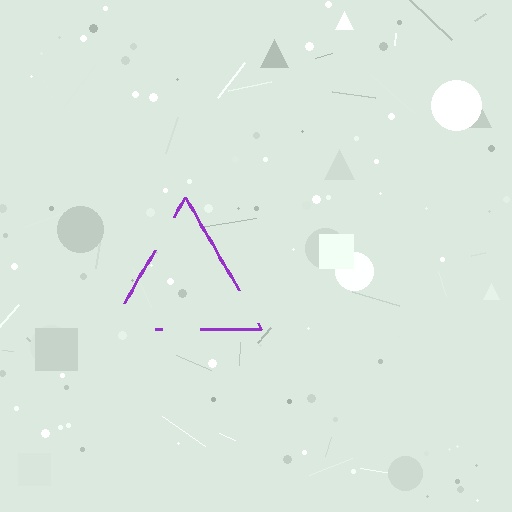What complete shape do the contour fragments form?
The contour fragments form a triangle.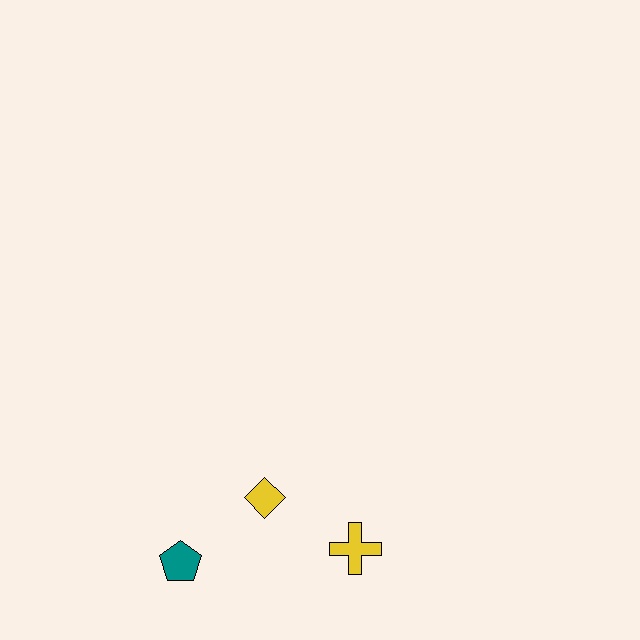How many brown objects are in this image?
There are no brown objects.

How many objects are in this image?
There are 3 objects.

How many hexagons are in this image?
There are no hexagons.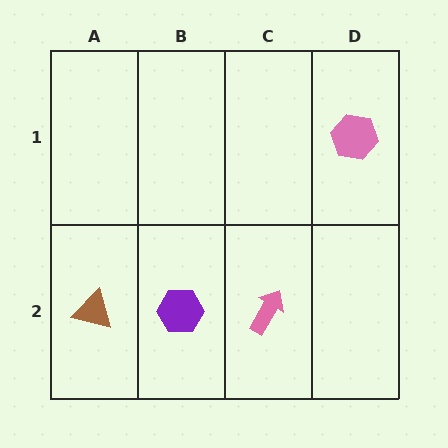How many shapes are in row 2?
3 shapes.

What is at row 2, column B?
A purple hexagon.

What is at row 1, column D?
A pink hexagon.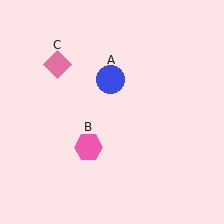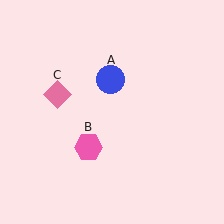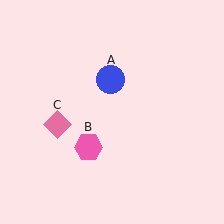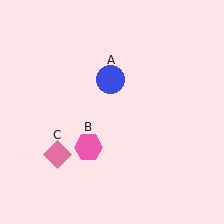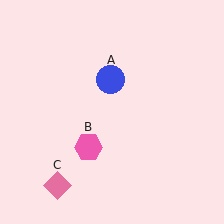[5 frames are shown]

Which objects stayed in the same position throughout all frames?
Blue circle (object A) and pink hexagon (object B) remained stationary.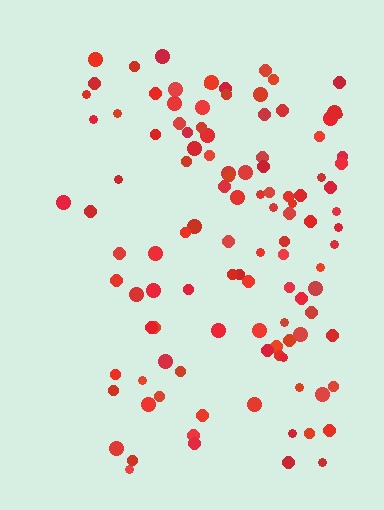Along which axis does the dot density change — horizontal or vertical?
Horizontal.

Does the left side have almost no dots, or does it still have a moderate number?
Still a moderate number, just noticeably fewer than the right.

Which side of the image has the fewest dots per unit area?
The left.